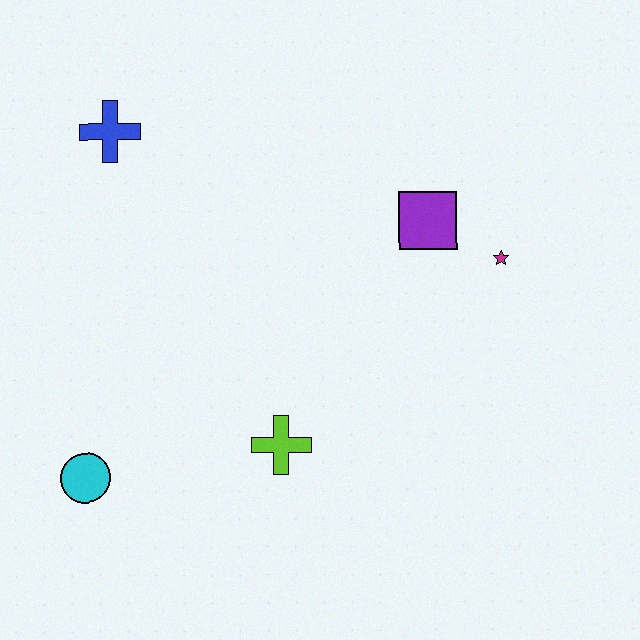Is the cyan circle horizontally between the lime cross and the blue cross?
No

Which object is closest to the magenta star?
The purple square is closest to the magenta star.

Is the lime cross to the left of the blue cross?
No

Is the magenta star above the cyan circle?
Yes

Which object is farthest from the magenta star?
The cyan circle is farthest from the magenta star.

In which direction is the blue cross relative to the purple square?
The blue cross is to the left of the purple square.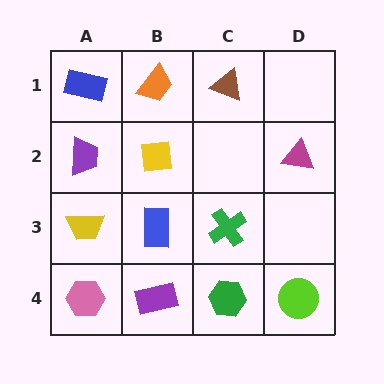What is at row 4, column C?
A green hexagon.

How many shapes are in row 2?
3 shapes.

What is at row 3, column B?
A blue rectangle.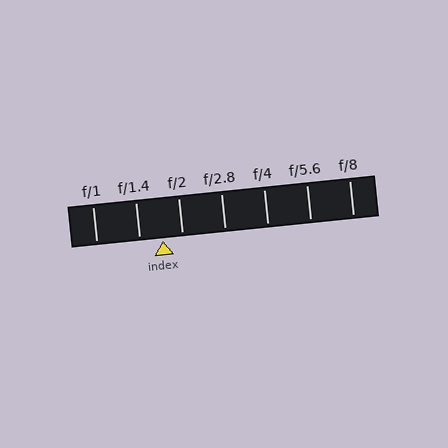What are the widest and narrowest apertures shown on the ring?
The widest aperture shown is f/1 and the narrowest is f/8.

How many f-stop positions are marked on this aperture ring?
There are 7 f-stop positions marked.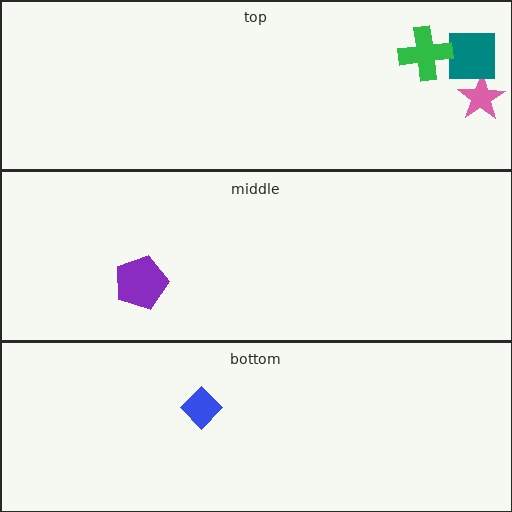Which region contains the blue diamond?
The bottom region.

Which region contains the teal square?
The top region.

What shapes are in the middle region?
The purple pentagon.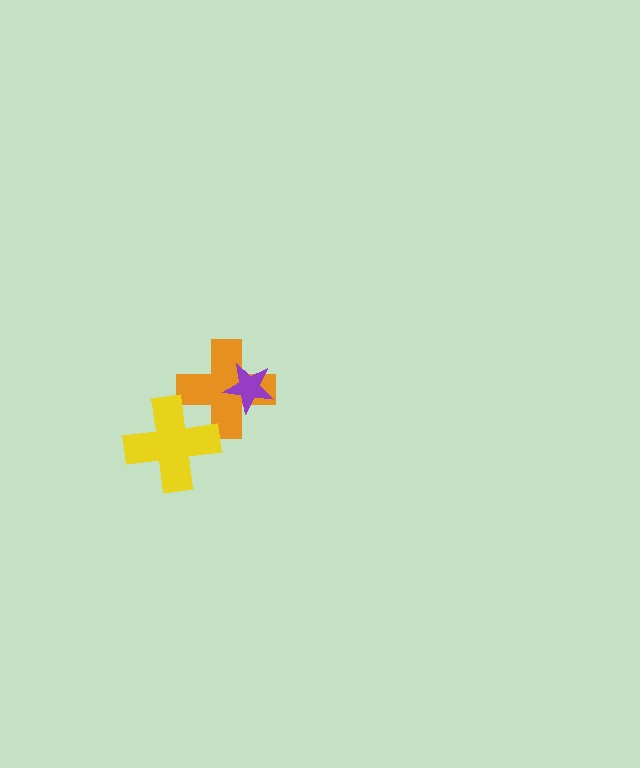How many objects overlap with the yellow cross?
1 object overlaps with the yellow cross.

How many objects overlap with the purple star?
1 object overlaps with the purple star.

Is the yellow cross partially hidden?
No, no other shape covers it.